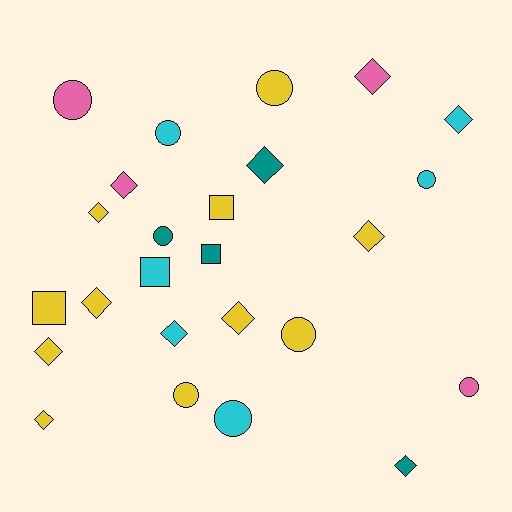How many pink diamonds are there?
There are 2 pink diamonds.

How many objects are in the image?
There are 25 objects.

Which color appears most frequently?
Yellow, with 11 objects.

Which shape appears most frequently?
Diamond, with 12 objects.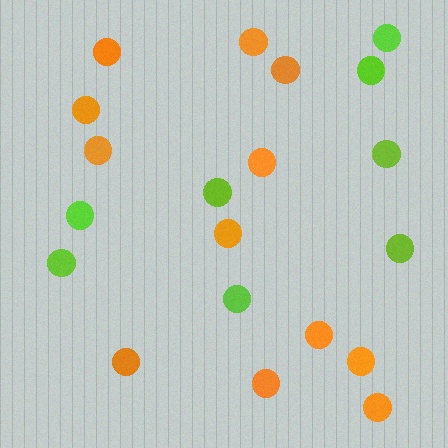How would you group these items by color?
There are 2 groups: one group of lime circles (8) and one group of orange circles (12).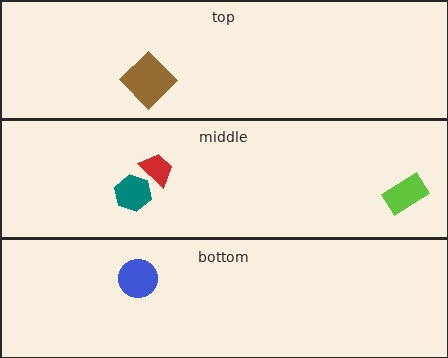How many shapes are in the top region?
1.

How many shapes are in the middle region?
3.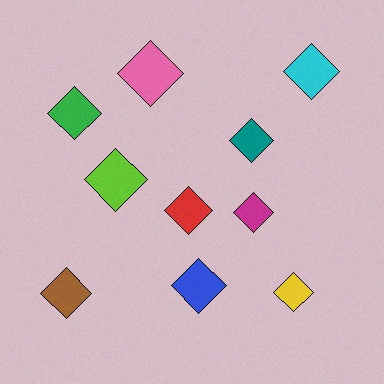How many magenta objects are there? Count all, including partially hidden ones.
There is 1 magenta object.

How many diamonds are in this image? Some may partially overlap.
There are 10 diamonds.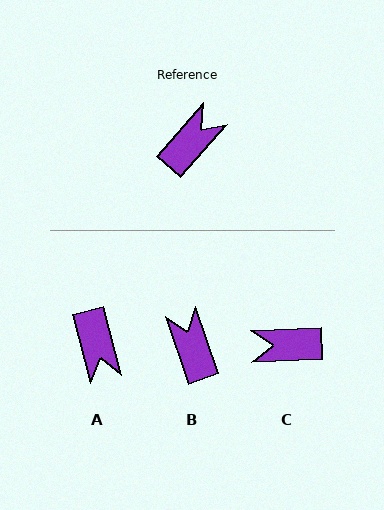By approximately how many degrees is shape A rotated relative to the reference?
Approximately 124 degrees clockwise.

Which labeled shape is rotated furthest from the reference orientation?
C, about 134 degrees away.